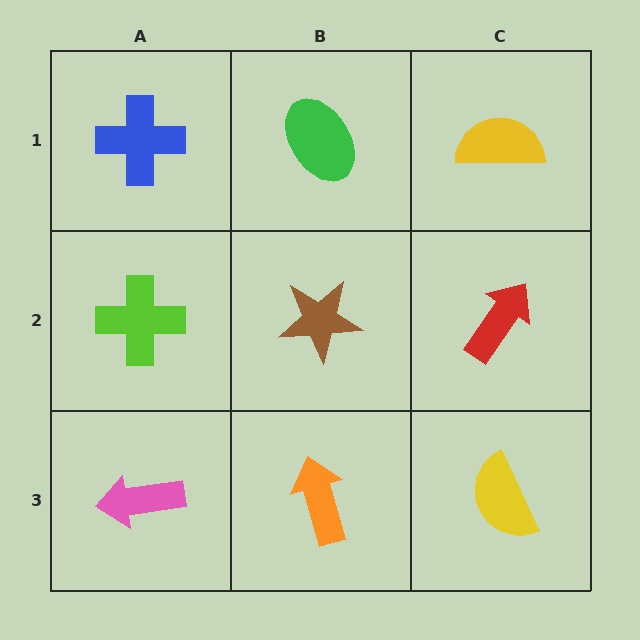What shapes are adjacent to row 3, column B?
A brown star (row 2, column B), a pink arrow (row 3, column A), a yellow semicircle (row 3, column C).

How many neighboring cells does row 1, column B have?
3.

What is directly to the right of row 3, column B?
A yellow semicircle.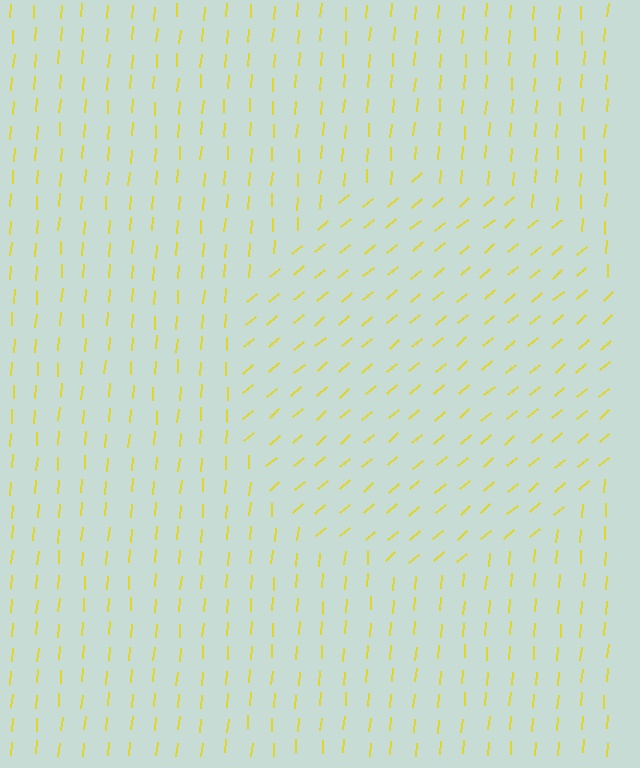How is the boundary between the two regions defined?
The boundary is defined purely by a change in line orientation (approximately 45 degrees difference). All lines are the same color and thickness.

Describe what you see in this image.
The image is filled with small yellow line segments. A circle region in the image has lines oriented differently from the surrounding lines, creating a visible texture boundary.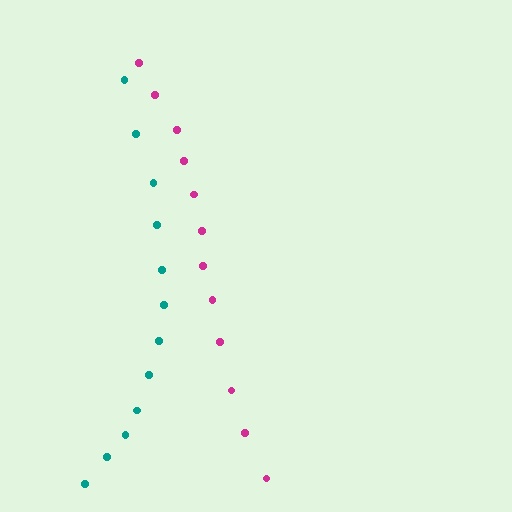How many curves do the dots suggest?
There are 2 distinct paths.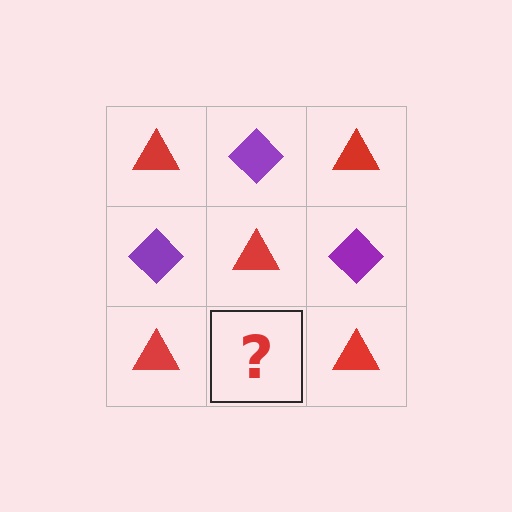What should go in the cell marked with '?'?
The missing cell should contain a purple diamond.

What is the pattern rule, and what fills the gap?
The rule is that it alternates red triangle and purple diamond in a checkerboard pattern. The gap should be filled with a purple diamond.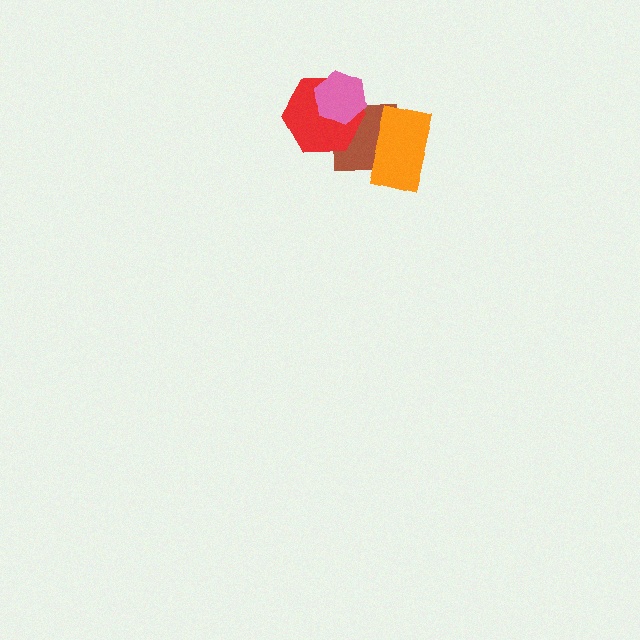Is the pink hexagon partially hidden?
No, no other shape covers it.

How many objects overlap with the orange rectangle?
1 object overlaps with the orange rectangle.